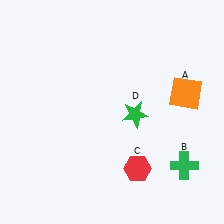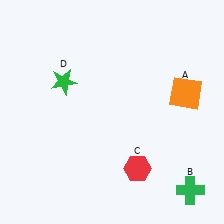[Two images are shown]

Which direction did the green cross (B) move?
The green cross (B) moved down.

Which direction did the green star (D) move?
The green star (D) moved left.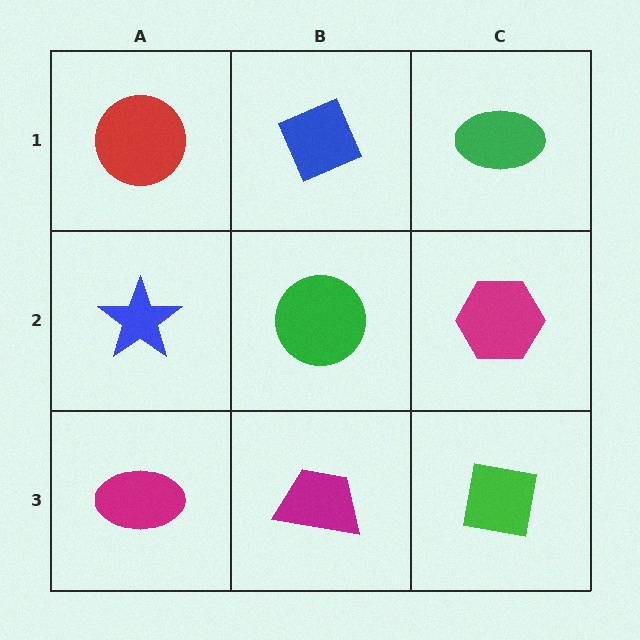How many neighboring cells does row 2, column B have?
4.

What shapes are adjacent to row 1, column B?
A green circle (row 2, column B), a red circle (row 1, column A), a green ellipse (row 1, column C).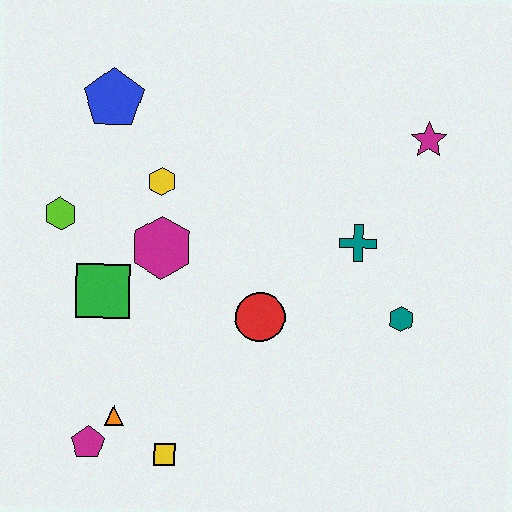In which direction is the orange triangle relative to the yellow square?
The orange triangle is to the left of the yellow square.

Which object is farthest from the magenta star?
The magenta pentagon is farthest from the magenta star.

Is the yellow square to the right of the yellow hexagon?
Yes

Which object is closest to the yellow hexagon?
The magenta hexagon is closest to the yellow hexagon.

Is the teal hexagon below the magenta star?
Yes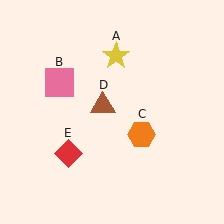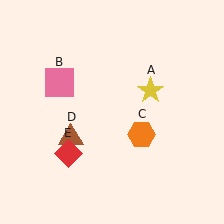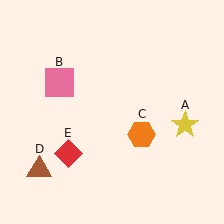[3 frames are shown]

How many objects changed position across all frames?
2 objects changed position: yellow star (object A), brown triangle (object D).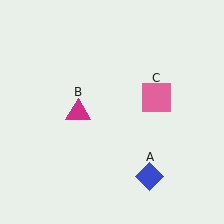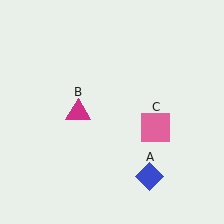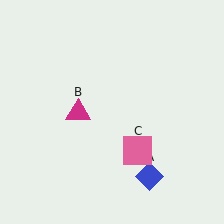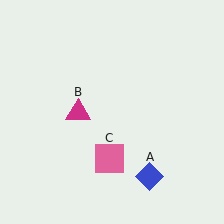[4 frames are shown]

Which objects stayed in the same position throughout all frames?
Blue diamond (object A) and magenta triangle (object B) remained stationary.